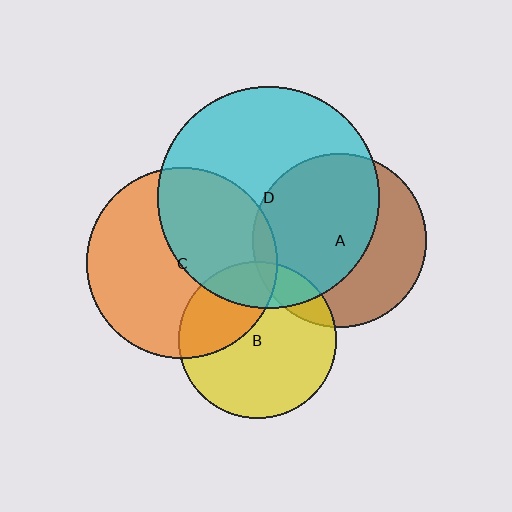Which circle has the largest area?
Circle D (cyan).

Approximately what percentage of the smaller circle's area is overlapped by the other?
Approximately 20%.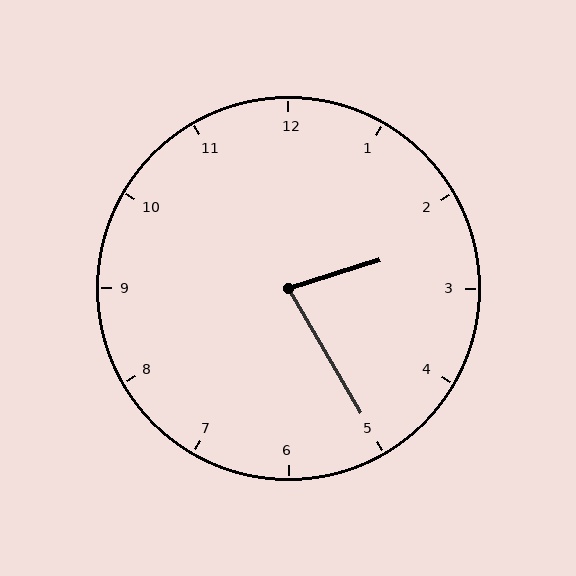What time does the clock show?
2:25.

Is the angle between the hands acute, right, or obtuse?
It is acute.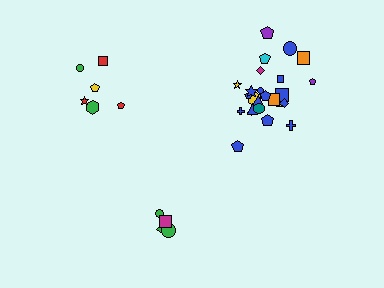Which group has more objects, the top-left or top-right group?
The top-right group.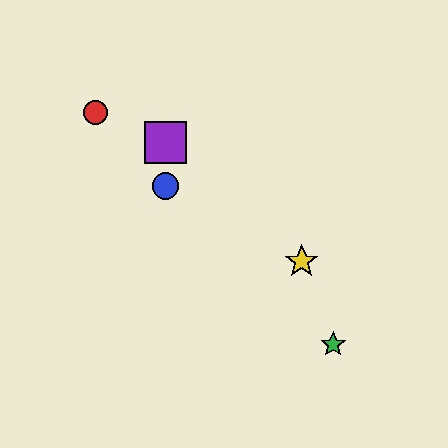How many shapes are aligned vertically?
2 shapes (the blue circle, the purple square) are aligned vertically.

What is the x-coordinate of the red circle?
The red circle is at x≈95.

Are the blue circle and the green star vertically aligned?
No, the blue circle is at x≈165 and the green star is at x≈333.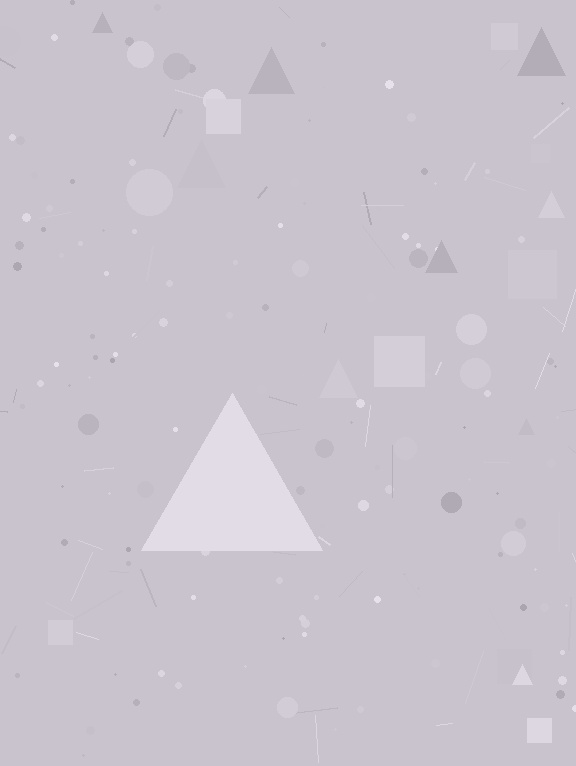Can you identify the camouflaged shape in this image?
The camouflaged shape is a triangle.